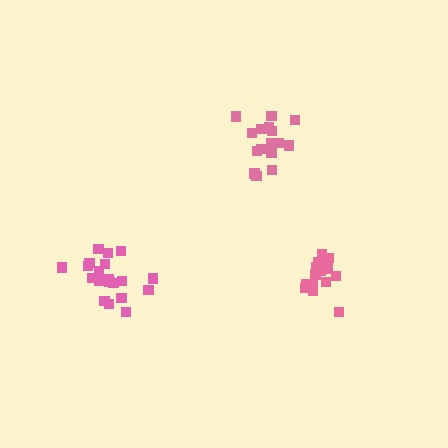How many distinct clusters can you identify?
There are 3 distinct clusters.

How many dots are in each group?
Group 1: 16 dots, Group 2: 20 dots, Group 3: 17 dots (53 total).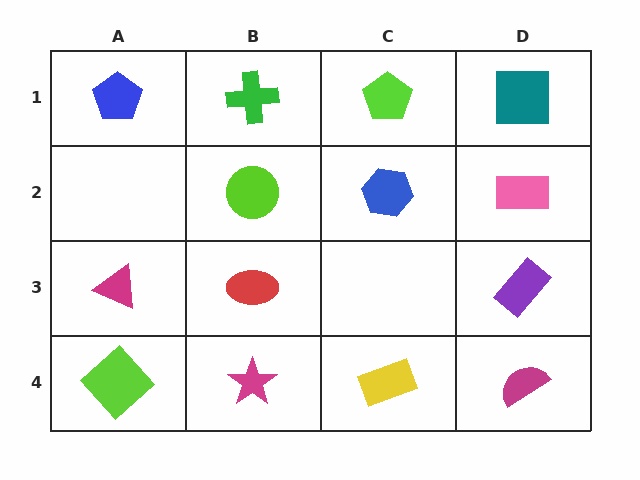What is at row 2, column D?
A pink rectangle.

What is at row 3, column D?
A purple rectangle.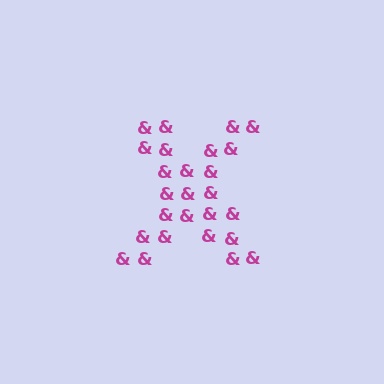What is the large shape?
The large shape is the letter X.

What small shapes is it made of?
It is made of small ampersands.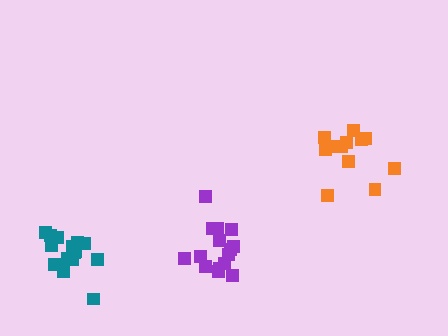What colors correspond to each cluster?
The clusters are colored: teal, orange, purple.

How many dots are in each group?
Group 1: 15 dots, Group 2: 12 dots, Group 3: 15 dots (42 total).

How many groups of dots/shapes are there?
There are 3 groups.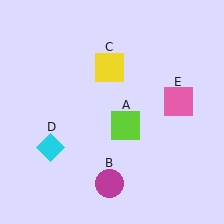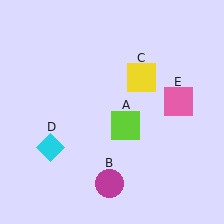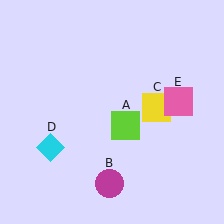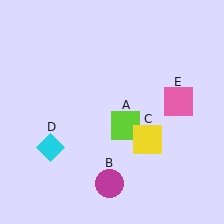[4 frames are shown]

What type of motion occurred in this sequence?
The yellow square (object C) rotated clockwise around the center of the scene.